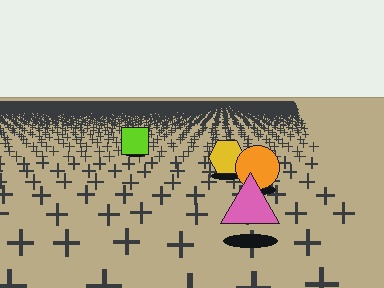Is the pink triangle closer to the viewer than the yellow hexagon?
Yes. The pink triangle is closer — you can tell from the texture gradient: the ground texture is coarser near it.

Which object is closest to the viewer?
The pink triangle is closest. The texture marks near it are larger and more spread out.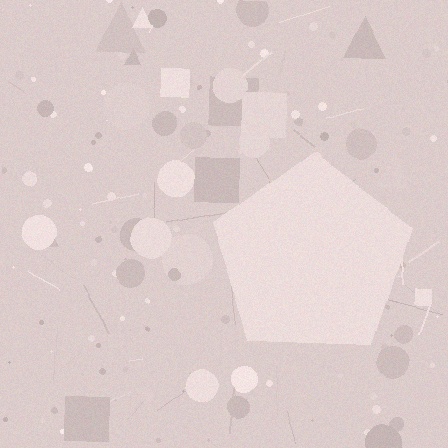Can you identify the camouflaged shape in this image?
The camouflaged shape is a pentagon.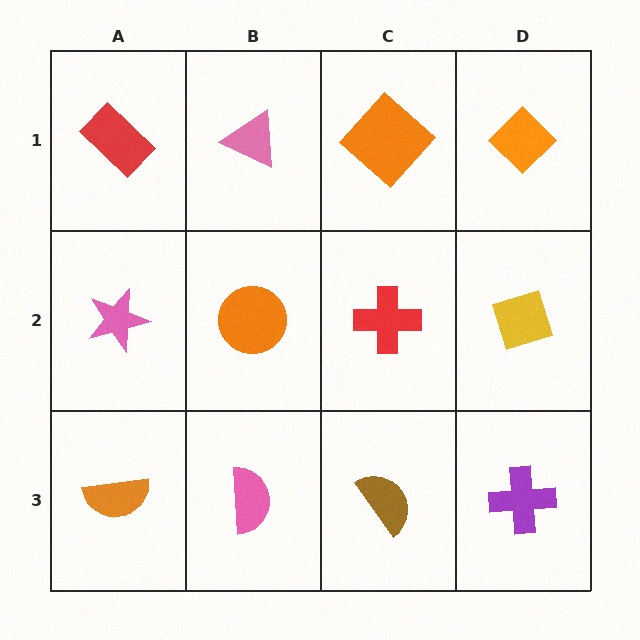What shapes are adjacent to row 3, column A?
A pink star (row 2, column A), a pink semicircle (row 3, column B).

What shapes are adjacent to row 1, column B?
An orange circle (row 2, column B), a red rectangle (row 1, column A), an orange diamond (row 1, column C).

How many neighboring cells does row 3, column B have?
3.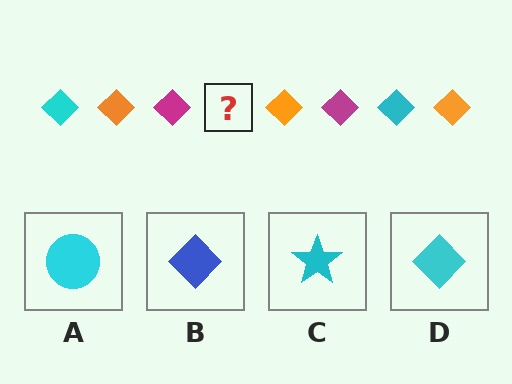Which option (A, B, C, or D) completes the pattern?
D.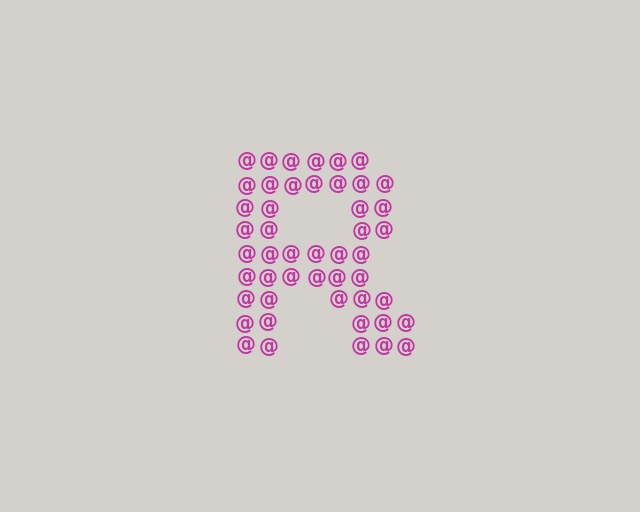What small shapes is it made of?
It is made of small at signs.